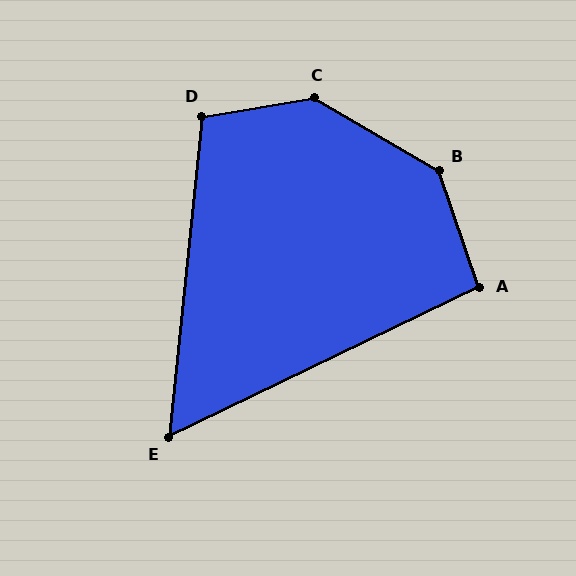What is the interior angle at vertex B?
Approximately 139 degrees (obtuse).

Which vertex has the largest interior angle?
C, at approximately 140 degrees.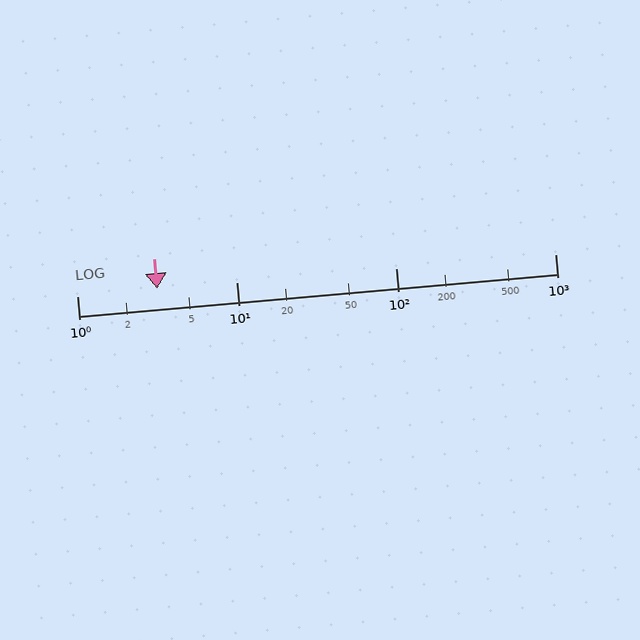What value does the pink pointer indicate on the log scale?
The pointer indicates approximately 3.2.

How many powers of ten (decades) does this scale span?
The scale spans 3 decades, from 1 to 1000.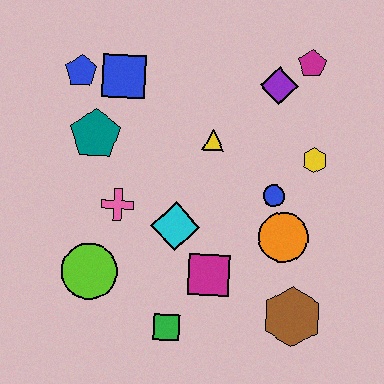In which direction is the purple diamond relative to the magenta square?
The purple diamond is above the magenta square.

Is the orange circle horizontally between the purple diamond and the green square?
No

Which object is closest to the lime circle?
The pink cross is closest to the lime circle.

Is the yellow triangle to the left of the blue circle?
Yes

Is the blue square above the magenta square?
Yes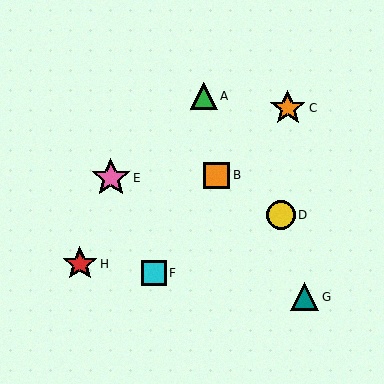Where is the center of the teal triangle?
The center of the teal triangle is at (305, 297).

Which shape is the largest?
The pink star (labeled E) is the largest.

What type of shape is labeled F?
Shape F is a cyan square.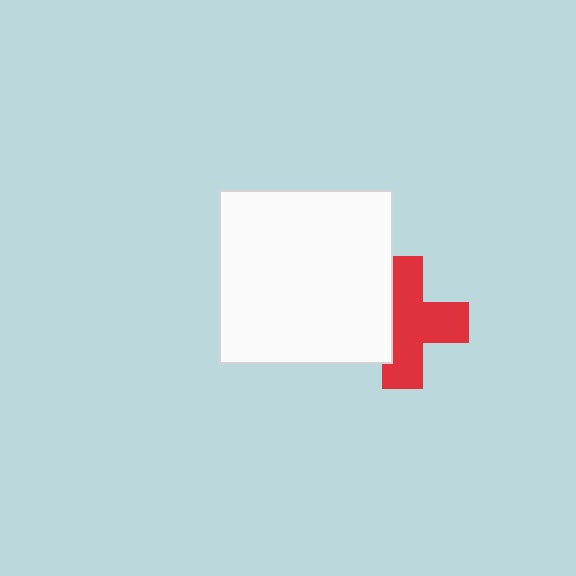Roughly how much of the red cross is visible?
Most of it is visible (roughly 66%).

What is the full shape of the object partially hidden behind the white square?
The partially hidden object is a red cross.